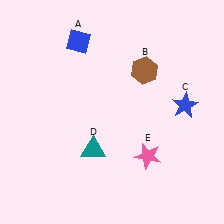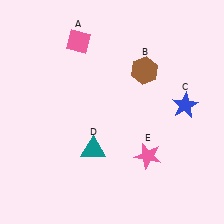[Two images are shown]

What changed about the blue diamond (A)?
In Image 1, A is blue. In Image 2, it changed to pink.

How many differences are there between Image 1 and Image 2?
There is 1 difference between the two images.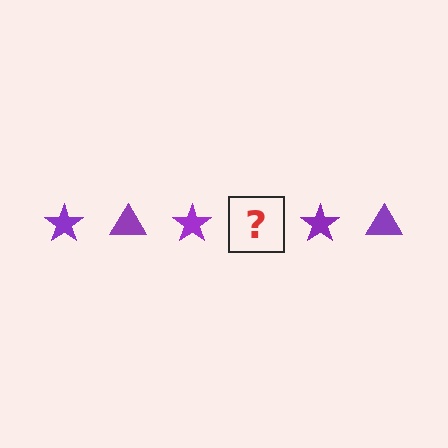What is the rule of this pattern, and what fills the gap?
The rule is that the pattern cycles through star, triangle shapes in purple. The gap should be filled with a purple triangle.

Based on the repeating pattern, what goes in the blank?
The blank should be a purple triangle.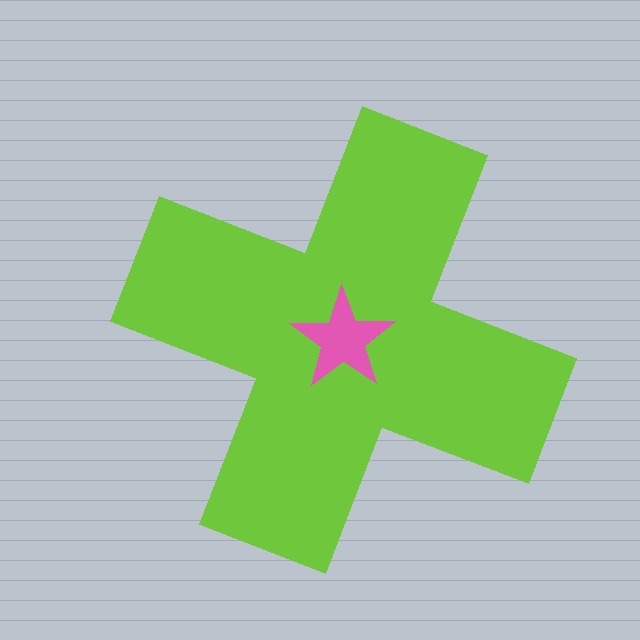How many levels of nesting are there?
2.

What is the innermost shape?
The pink star.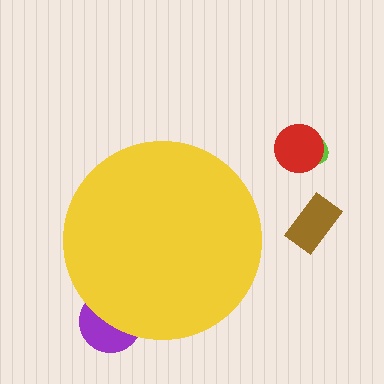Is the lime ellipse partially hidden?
No, the lime ellipse is fully visible.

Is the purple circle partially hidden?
Yes, the purple circle is partially hidden behind the yellow circle.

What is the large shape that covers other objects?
A yellow circle.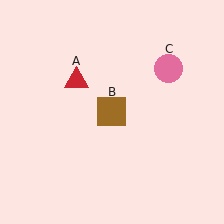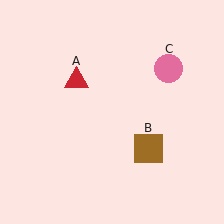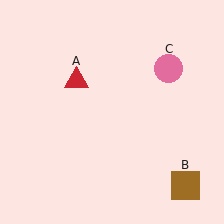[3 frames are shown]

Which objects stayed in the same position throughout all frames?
Red triangle (object A) and pink circle (object C) remained stationary.